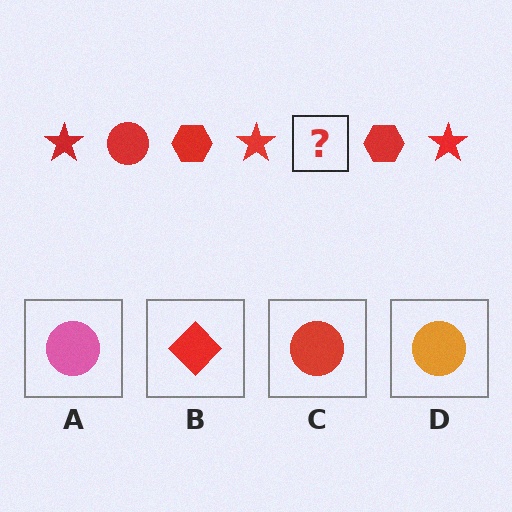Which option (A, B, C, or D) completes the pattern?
C.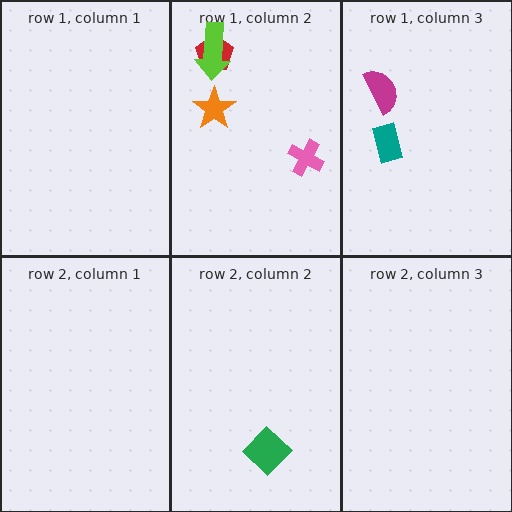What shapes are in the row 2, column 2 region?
The green diamond.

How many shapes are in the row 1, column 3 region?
2.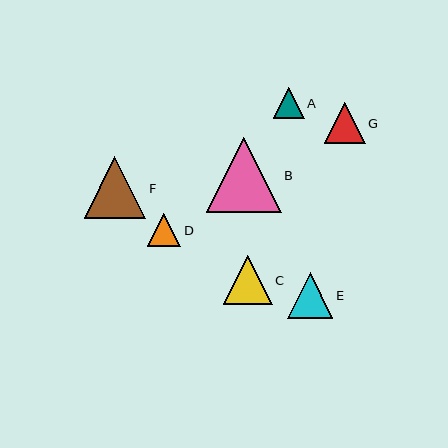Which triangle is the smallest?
Triangle A is the smallest with a size of approximately 31 pixels.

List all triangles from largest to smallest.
From largest to smallest: B, F, C, E, G, D, A.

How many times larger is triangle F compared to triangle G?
Triangle F is approximately 1.5 times the size of triangle G.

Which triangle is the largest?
Triangle B is the largest with a size of approximately 75 pixels.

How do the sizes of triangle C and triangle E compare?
Triangle C and triangle E are approximately the same size.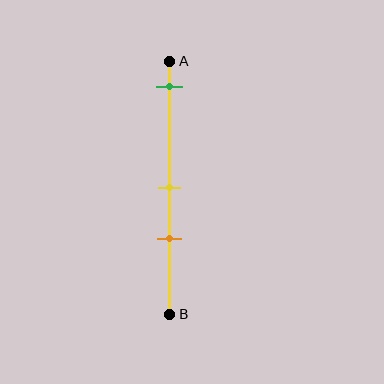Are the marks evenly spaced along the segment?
No, the marks are not evenly spaced.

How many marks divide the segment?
There are 3 marks dividing the segment.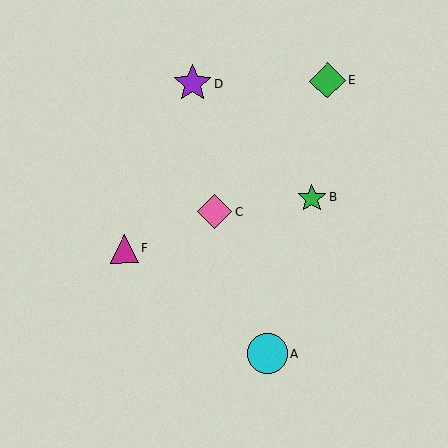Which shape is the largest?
The cyan circle (labeled A) is the largest.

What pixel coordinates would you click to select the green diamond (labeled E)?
Click at (328, 81) to select the green diamond E.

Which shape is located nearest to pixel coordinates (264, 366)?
The cyan circle (labeled A) at (267, 353) is nearest to that location.